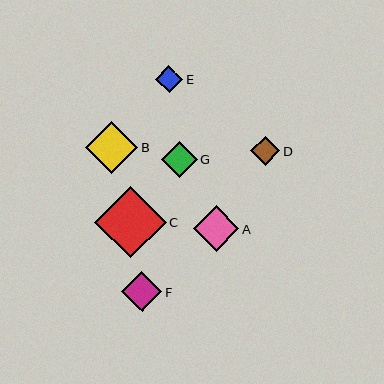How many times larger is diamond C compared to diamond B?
Diamond C is approximately 1.4 times the size of diamond B.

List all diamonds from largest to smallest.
From largest to smallest: C, B, A, F, G, D, E.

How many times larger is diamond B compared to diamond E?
Diamond B is approximately 1.9 times the size of diamond E.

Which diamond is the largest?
Diamond C is the largest with a size of approximately 72 pixels.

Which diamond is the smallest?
Diamond E is the smallest with a size of approximately 27 pixels.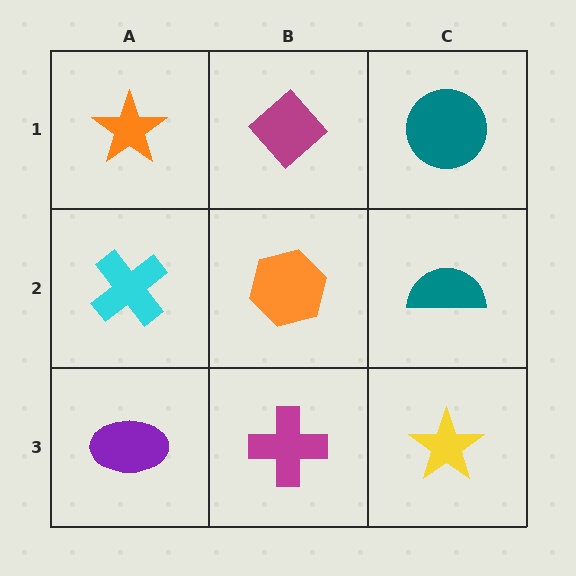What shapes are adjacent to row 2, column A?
An orange star (row 1, column A), a purple ellipse (row 3, column A), an orange hexagon (row 2, column B).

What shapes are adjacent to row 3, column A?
A cyan cross (row 2, column A), a magenta cross (row 3, column B).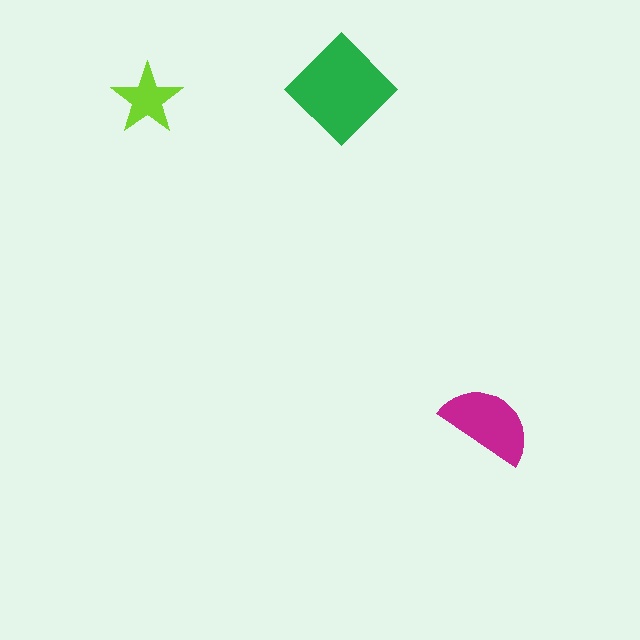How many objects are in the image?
There are 3 objects in the image.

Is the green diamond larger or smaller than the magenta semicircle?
Larger.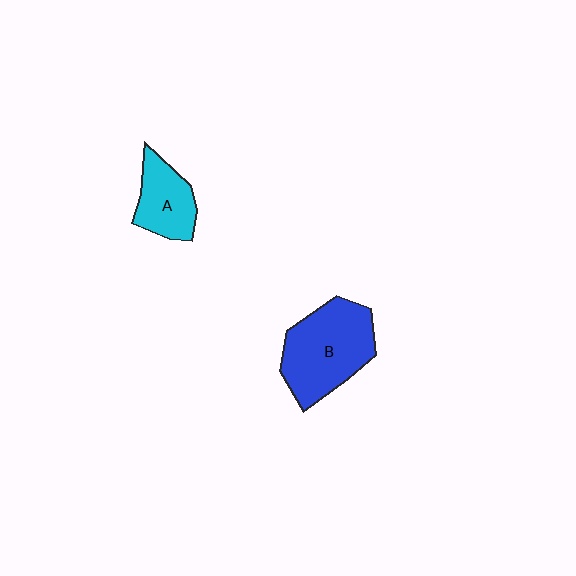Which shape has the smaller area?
Shape A (cyan).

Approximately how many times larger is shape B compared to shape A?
Approximately 1.8 times.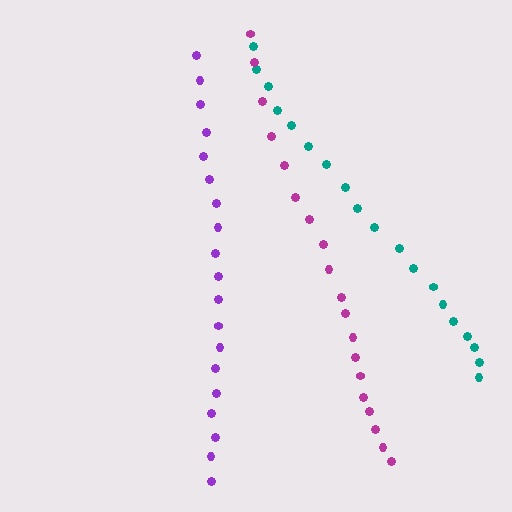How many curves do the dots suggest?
There are 3 distinct paths.